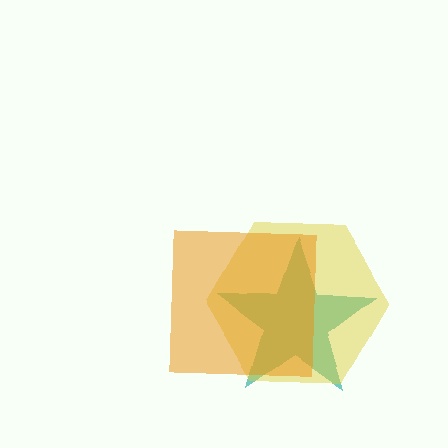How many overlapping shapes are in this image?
There are 3 overlapping shapes in the image.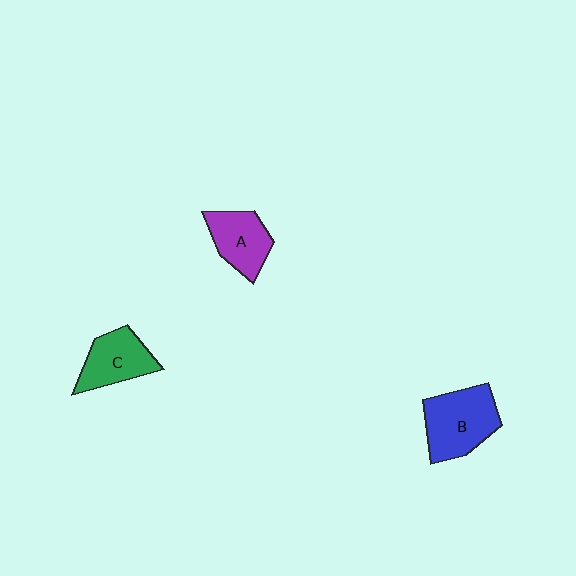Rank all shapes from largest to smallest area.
From largest to smallest: B (blue), C (green), A (purple).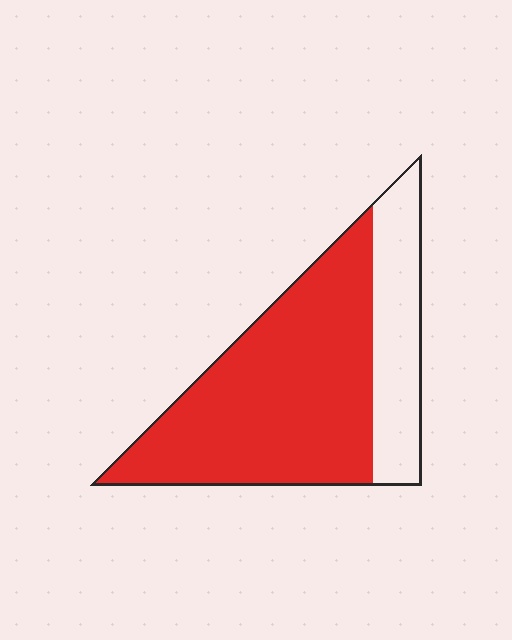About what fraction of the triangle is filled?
About three quarters (3/4).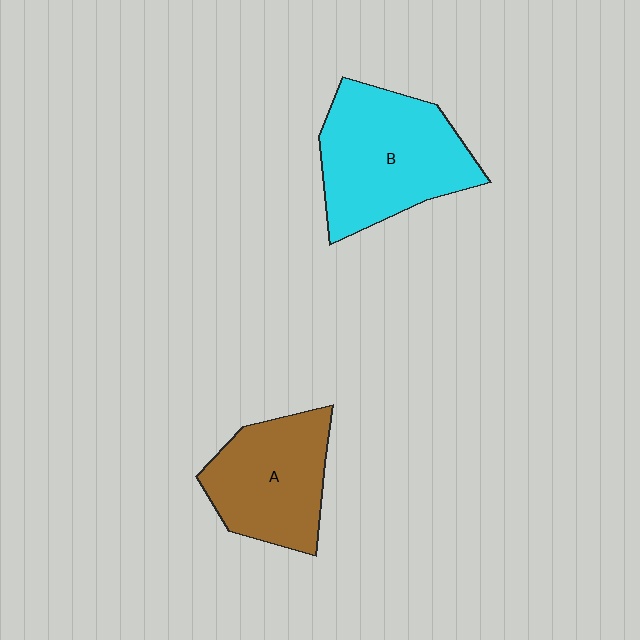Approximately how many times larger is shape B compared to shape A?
Approximately 1.3 times.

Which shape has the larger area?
Shape B (cyan).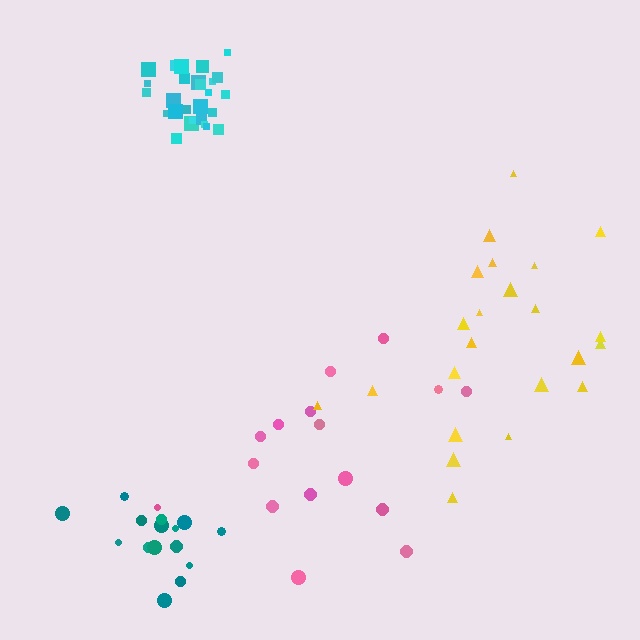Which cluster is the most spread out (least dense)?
Pink.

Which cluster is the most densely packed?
Cyan.